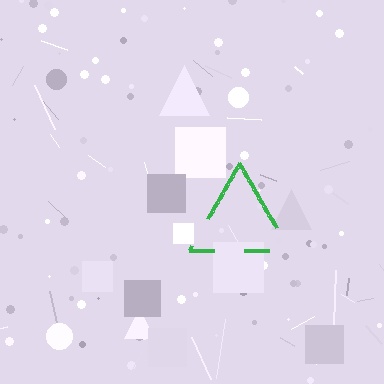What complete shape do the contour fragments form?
The contour fragments form a triangle.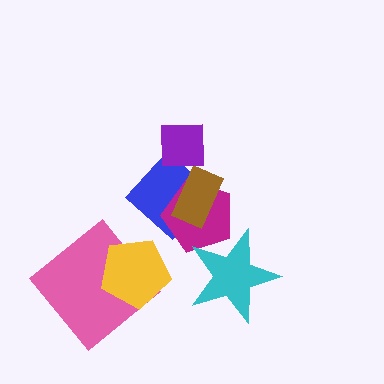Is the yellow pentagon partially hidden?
No, no other shape covers it.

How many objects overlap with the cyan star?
1 object overlaps with the cyan star.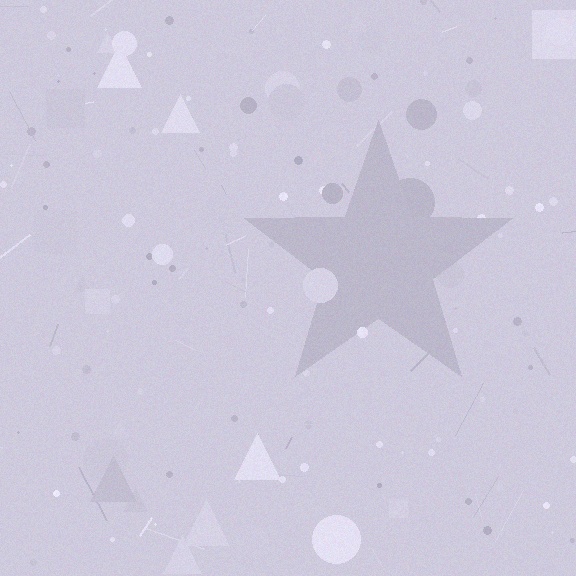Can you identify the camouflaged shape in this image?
The camouflaged shape is a star.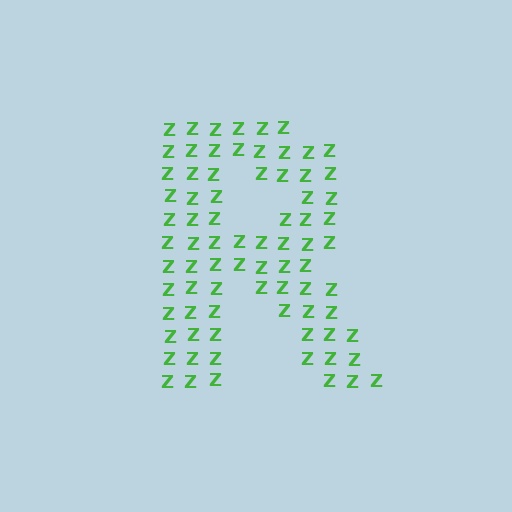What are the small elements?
The small elements are letter Z's.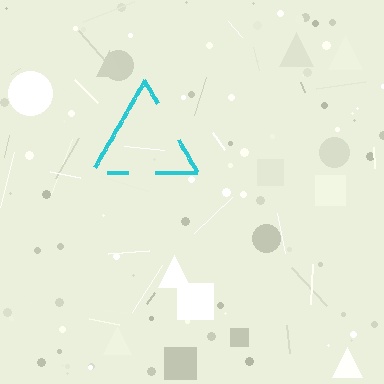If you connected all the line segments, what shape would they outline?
They would outline a triangle.